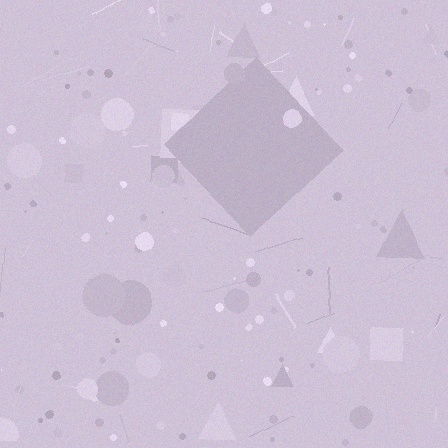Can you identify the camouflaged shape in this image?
The camouflaged shape is a diamond.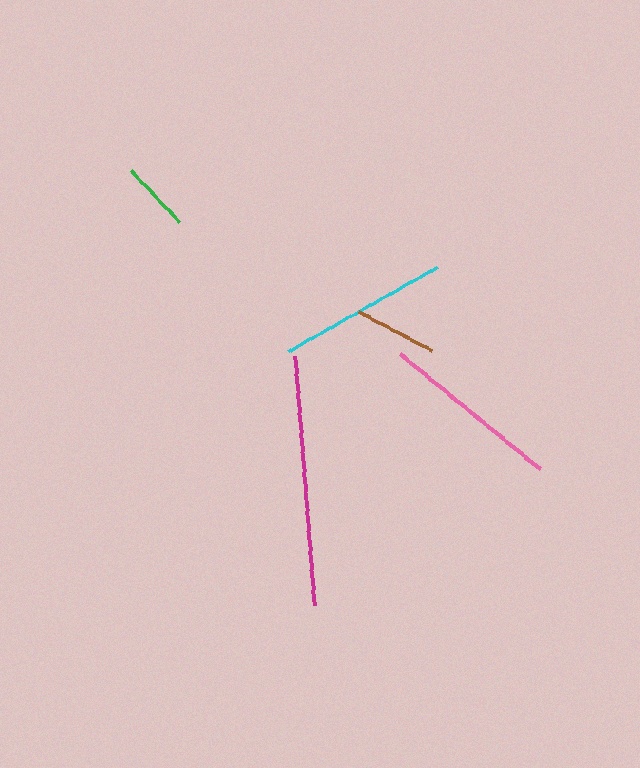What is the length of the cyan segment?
The cyan segment is approximately 172 pixels long.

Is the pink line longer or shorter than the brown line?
The pink line is longer than the brown line.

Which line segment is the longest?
The magenta line is the longest at approximately 250 pixels.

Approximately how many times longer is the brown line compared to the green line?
The brown line is approximately 1.2 times the length of the green line.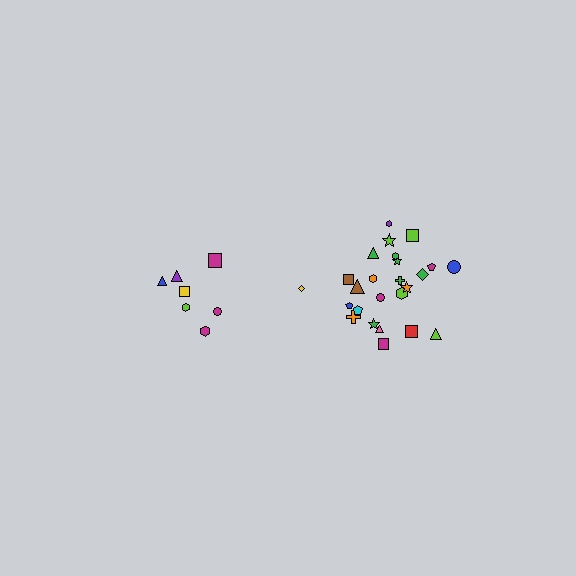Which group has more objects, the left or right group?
The right group.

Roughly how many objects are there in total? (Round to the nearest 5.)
Roughly 30 objects in total.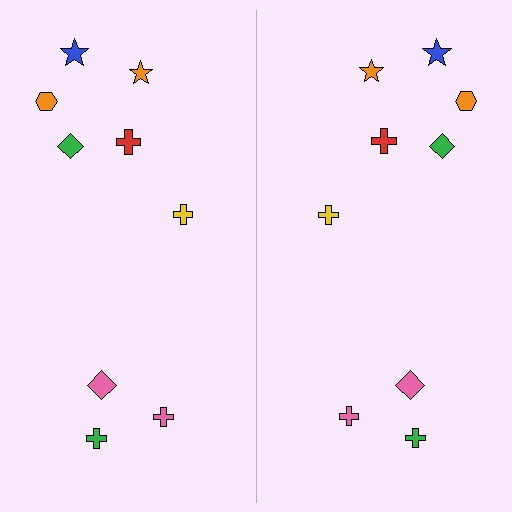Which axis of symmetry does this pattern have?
The pattern has a vertical axis of symmetry running through the center of the image.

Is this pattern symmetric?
Yes, this pattern has bilateral (reflection) symmetry.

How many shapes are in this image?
There are 18 shapes in this image.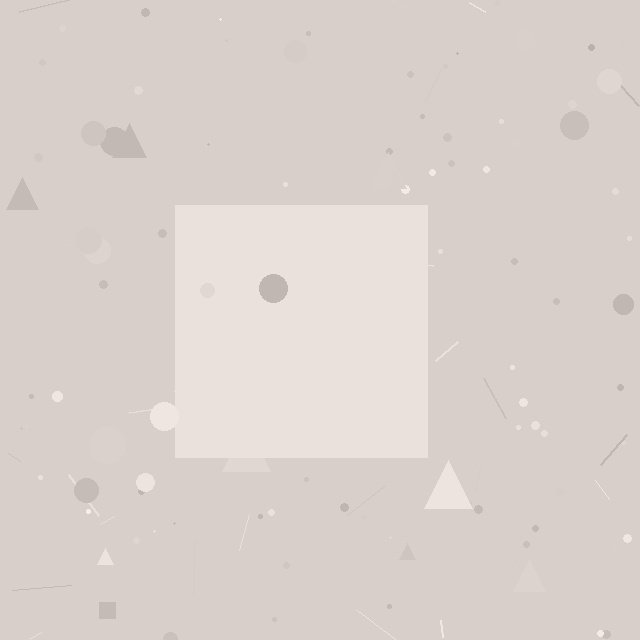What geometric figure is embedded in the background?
A square is embedded in the background.